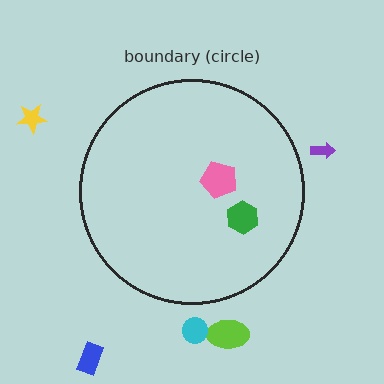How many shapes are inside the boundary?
2 inside, 5 outside.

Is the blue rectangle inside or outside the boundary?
Outside.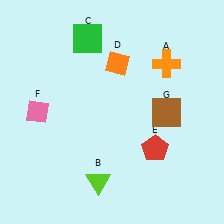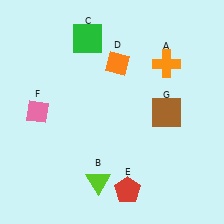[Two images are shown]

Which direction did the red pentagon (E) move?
The red pentagon (E) moved down.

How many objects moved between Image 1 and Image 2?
1 object moved between the two images.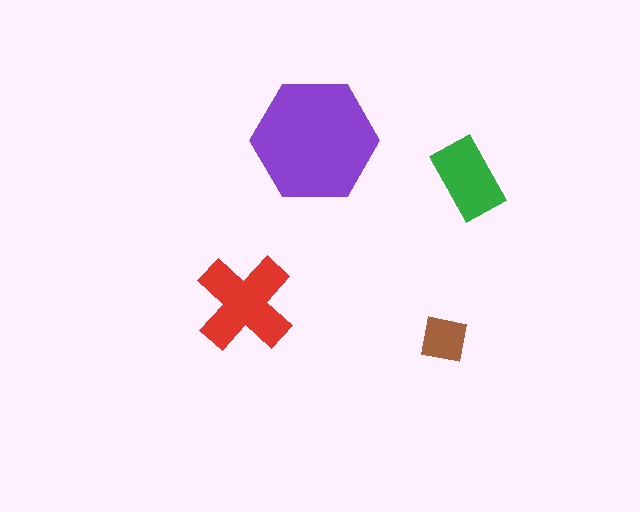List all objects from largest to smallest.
The purple hexagon, the red cross, the green rectangle, the brown square.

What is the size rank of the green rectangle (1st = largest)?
3rd.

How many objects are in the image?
There are 4 objects in the image.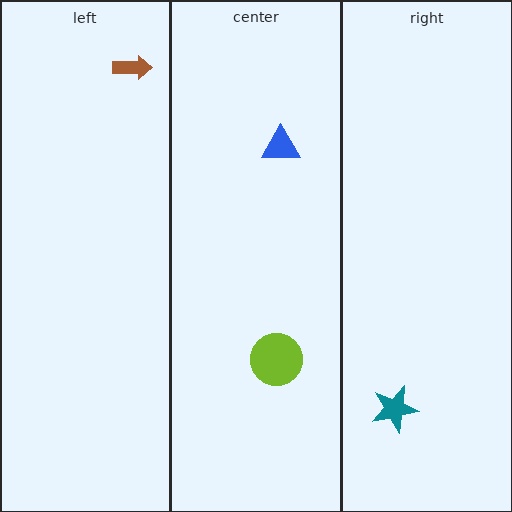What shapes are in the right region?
The teal star.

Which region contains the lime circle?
The center region.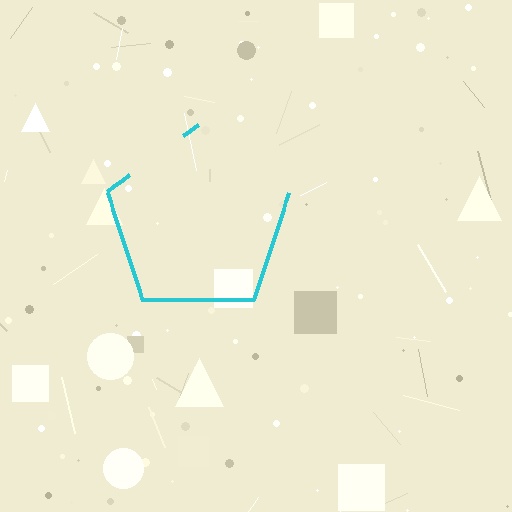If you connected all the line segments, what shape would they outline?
They would outline a pentagon.